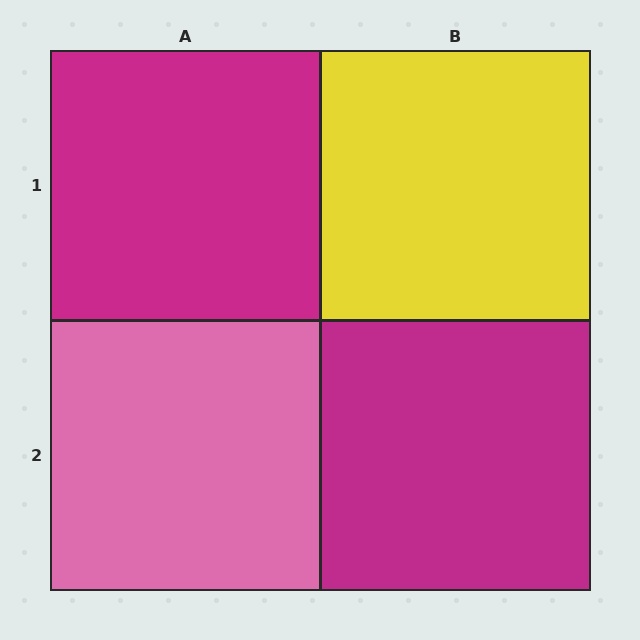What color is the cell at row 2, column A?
Pink.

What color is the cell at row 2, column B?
Magenta.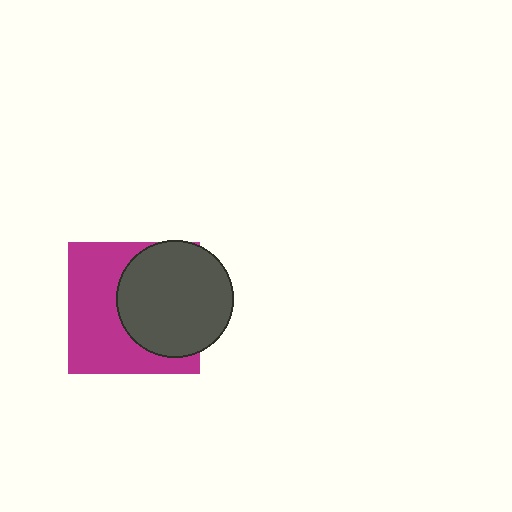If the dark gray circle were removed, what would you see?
You would see the complete magenta square.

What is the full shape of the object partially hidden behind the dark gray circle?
The partially hidden object is a magenta square.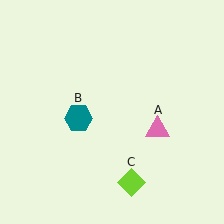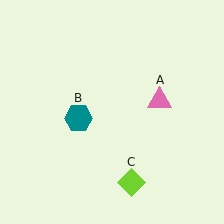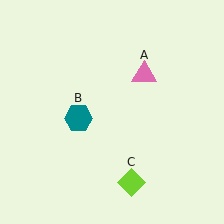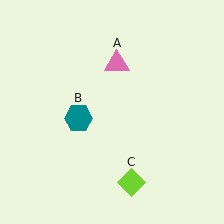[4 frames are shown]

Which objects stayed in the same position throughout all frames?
Teal hexagon (object B) and lime diamond (object C) remained stationary.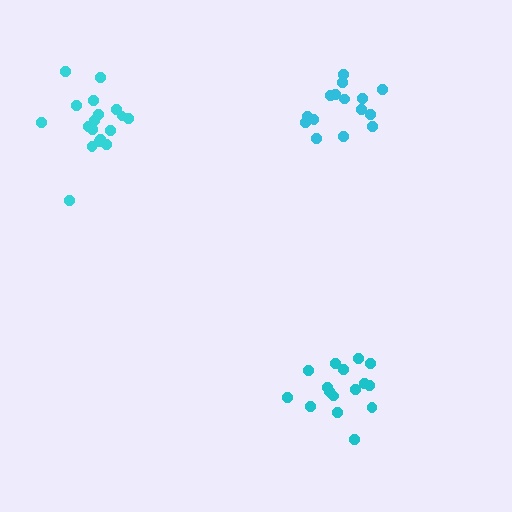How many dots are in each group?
Group 1: 16 dots, Group 2: 15 dots, Group 3: 18 dots (49 total).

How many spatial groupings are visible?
There are 3 spatial groupings.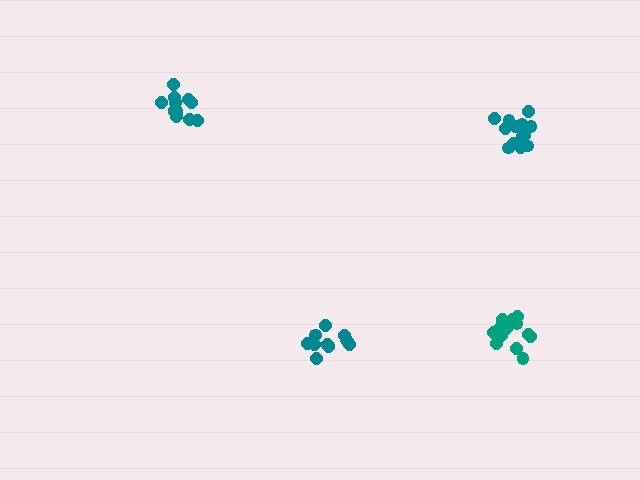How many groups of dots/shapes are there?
There are 4 groups.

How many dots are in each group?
Group 1: 14 dots, Group 2: 14 dots, Group 3: 14 dots, Group 4: 11 dots (53 total).